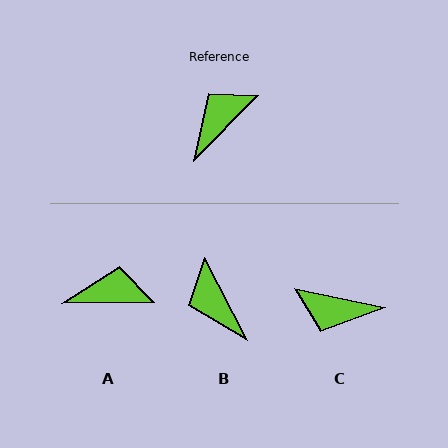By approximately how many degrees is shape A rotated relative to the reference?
Approximately 45 degrees clockwise.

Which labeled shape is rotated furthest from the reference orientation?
C, about 123 degrees away.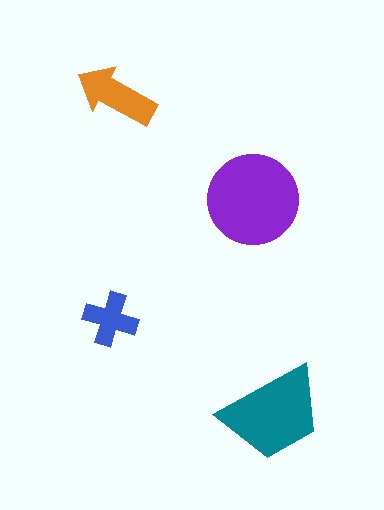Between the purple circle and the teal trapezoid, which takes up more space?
The purple circle.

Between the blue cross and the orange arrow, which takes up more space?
The orange arrow.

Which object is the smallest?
The blue cross.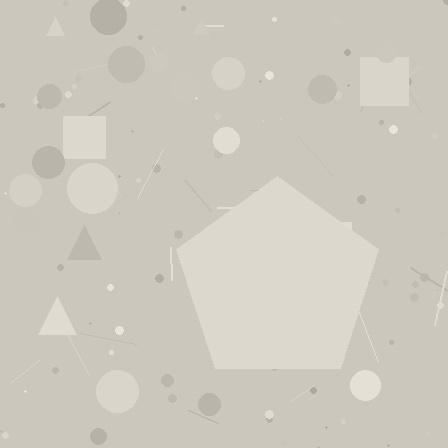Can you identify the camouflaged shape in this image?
The camouflaged shape is a pentagon.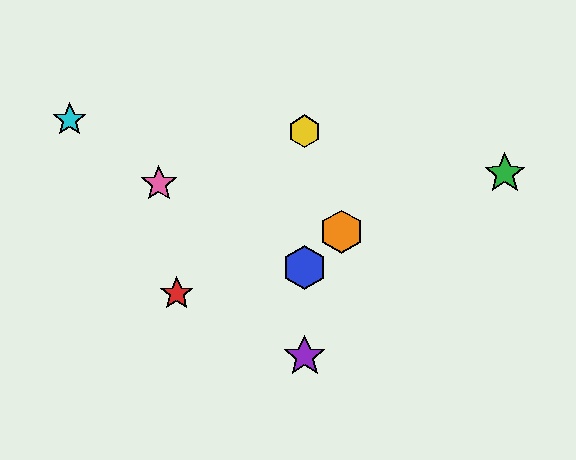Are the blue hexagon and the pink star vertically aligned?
No, the blue hexagon is at x≈305 and the pink star is at x≈159.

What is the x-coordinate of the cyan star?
The cyan star is at x≈70.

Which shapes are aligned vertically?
The blue hexagon, the yellow hexagon, the purple star are aligned vertically.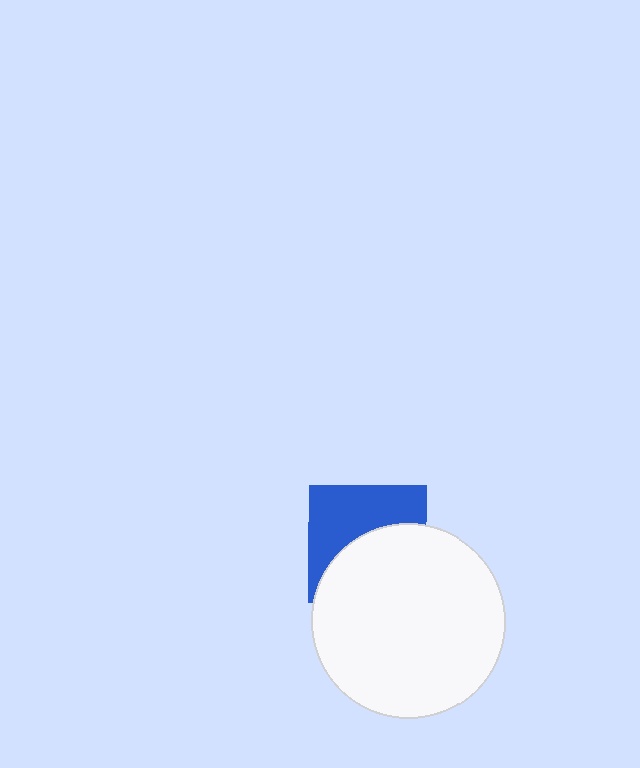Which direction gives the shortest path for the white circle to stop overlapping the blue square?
Moving down gives the shortest separation.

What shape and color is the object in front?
The object in front is a white circle.